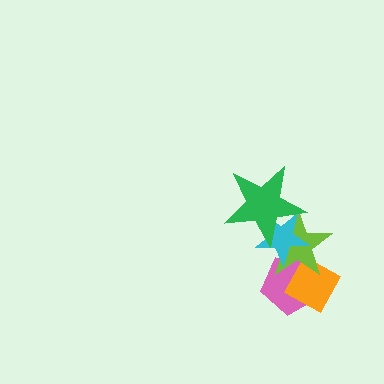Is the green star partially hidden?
No, no other shape covers it.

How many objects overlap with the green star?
2 objects overlap with the green star.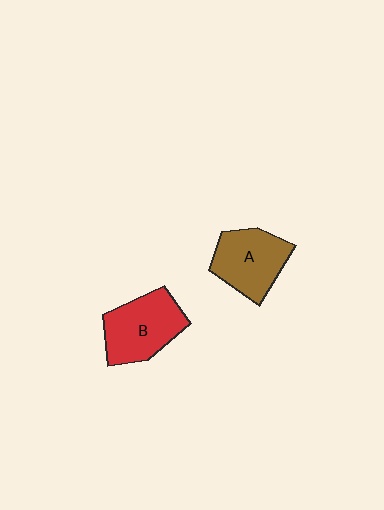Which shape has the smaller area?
Shape A (brown).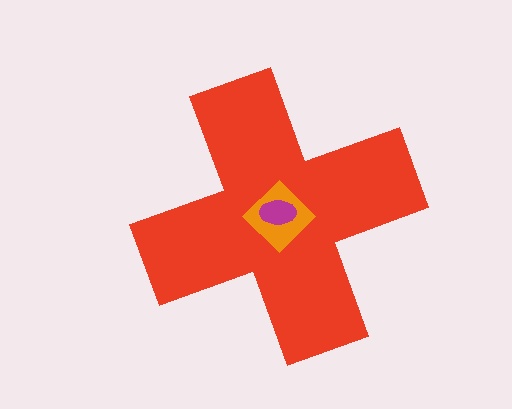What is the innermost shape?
The magenta ellipse.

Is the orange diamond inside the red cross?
Yes.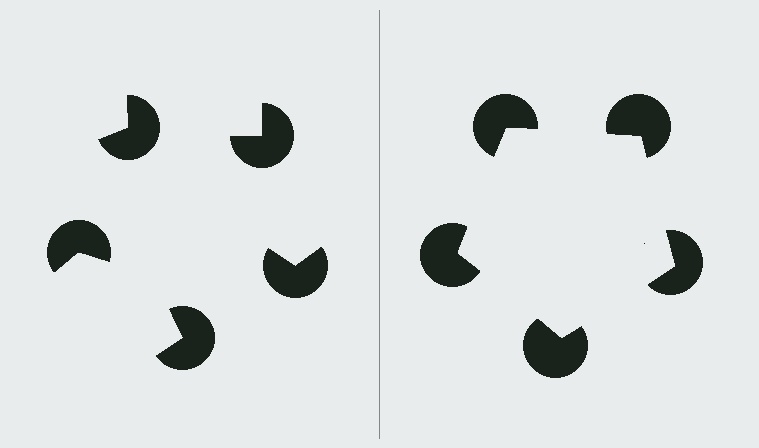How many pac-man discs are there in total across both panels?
10 — 5 on each side.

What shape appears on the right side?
An illusory pentagon.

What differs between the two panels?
The pac-man discs are positioned identically on both sides; only the wedge orientations differ. On the right they align to a pentagon; on the left they are misaligned.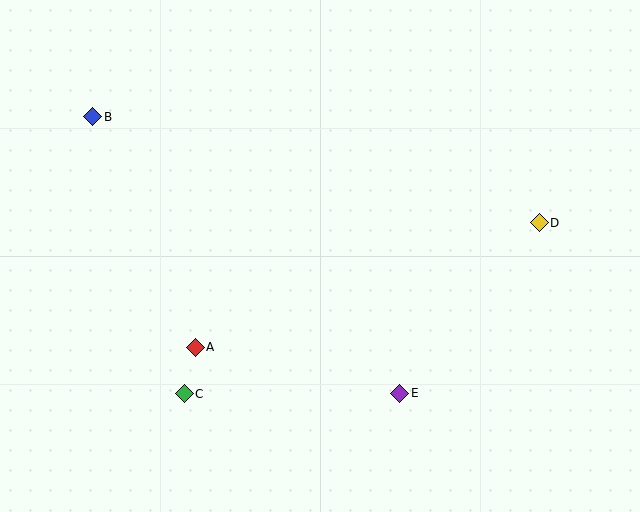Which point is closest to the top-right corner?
Point D is closest to the top-right corner.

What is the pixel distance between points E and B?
The distance between E and B is 413 pixels.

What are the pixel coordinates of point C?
Point C is at (184, 394).